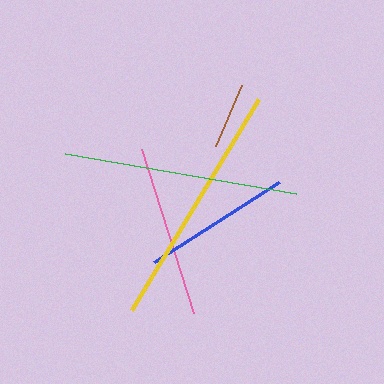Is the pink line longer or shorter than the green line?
The green line is longer than the pink line.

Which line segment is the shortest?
The brown line is the shortest at approximately 66 pixels.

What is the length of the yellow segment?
The yellow segment is approximately 247 pixels long.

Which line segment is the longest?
The yellow line is the longest at approximately 247 pixels.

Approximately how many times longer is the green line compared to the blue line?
The green line is approximately 1.6 times the length of the blue line.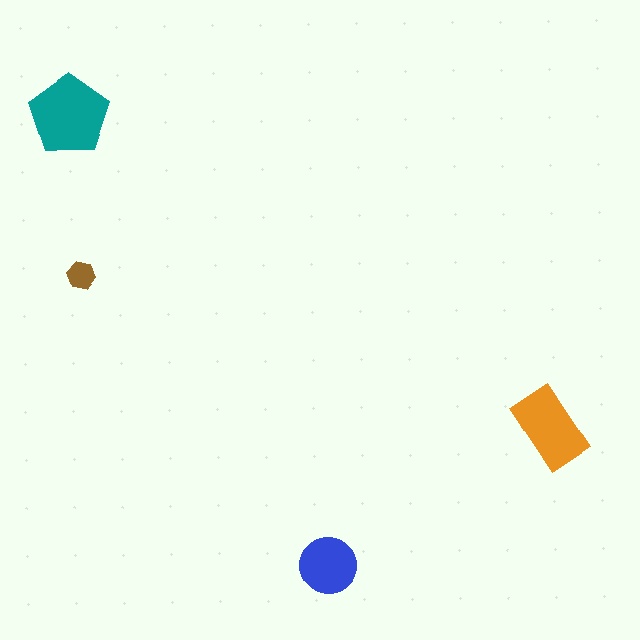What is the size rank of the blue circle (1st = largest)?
3rd.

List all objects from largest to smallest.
The teal pentagon, the orange rectangle, the blue circle, the brown hexagon.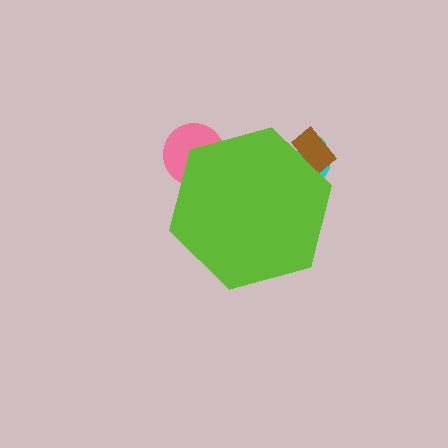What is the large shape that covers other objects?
A lime hexagon.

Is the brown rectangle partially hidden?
Yes, the brown rectangle is partially hidden behind the lime hexagon.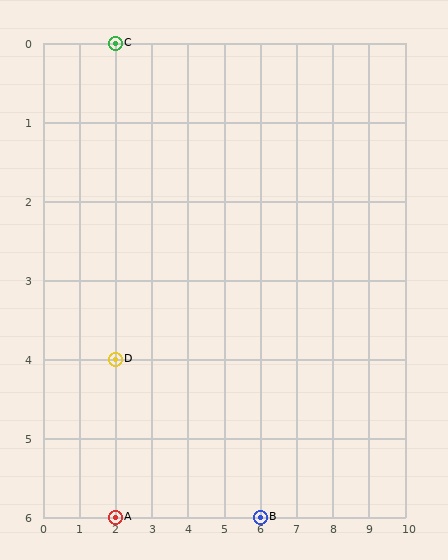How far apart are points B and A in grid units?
Points B and A are 4 columns apart.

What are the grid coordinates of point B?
Point B is at grid coordinates (6, 6).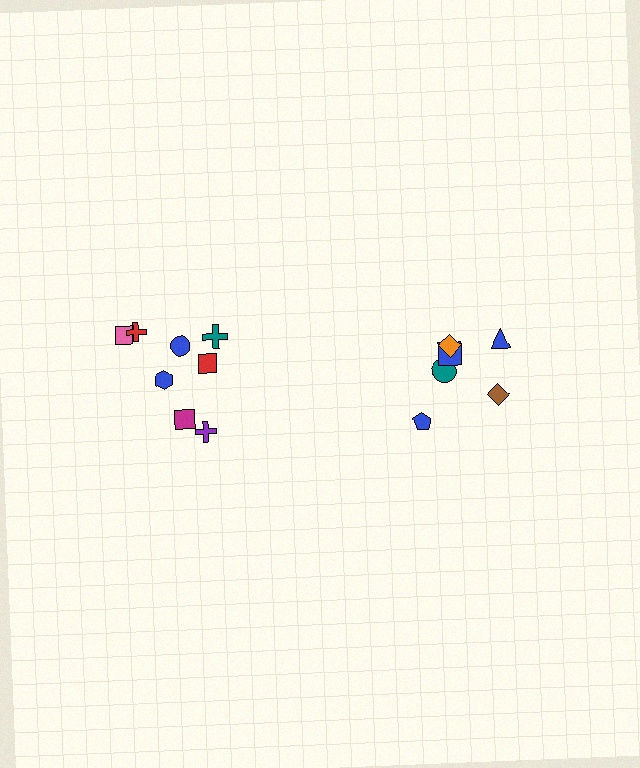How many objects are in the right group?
There are 6 objects.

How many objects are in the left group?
There are 8 objects.